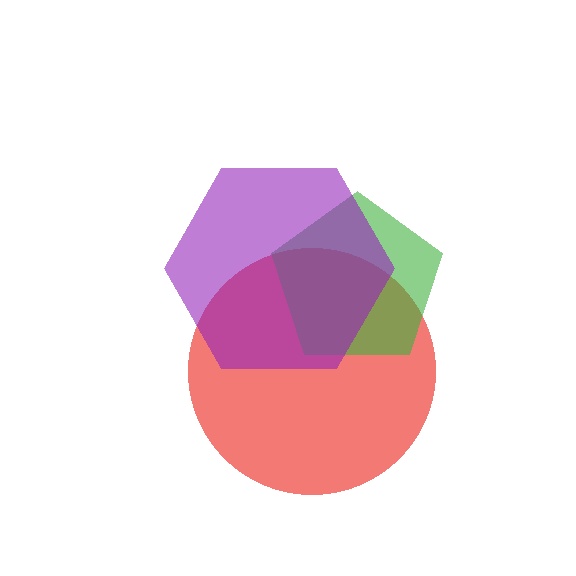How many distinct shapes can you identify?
There are 3 distinct shapes: a red circle, a green pentagon, a purple hexagon.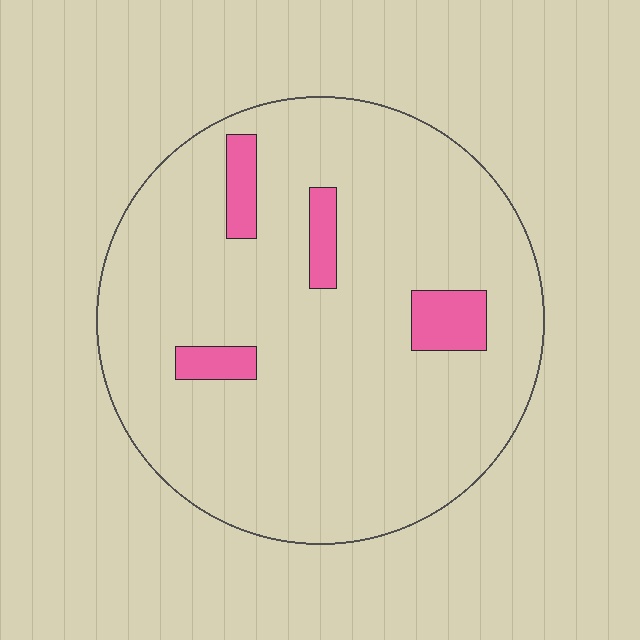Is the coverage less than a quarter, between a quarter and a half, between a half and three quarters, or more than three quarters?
Less than a quarter.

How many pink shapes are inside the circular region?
4.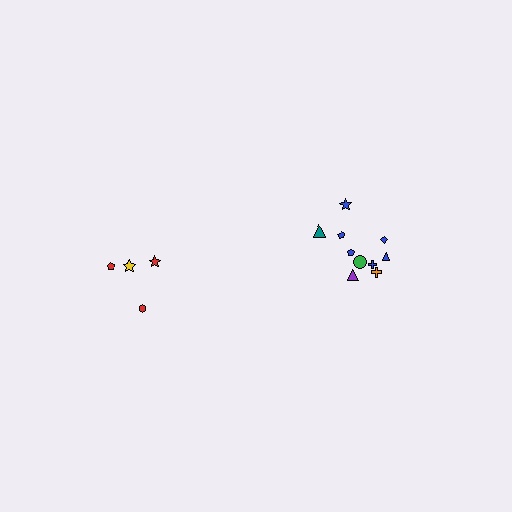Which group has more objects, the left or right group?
The right group.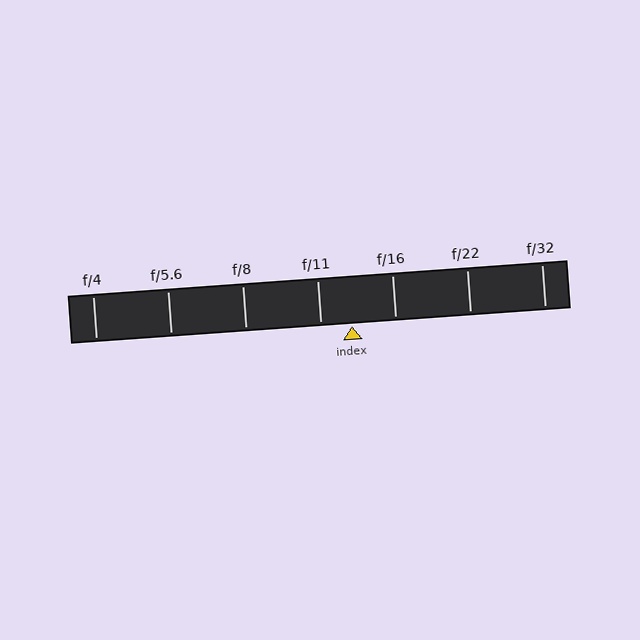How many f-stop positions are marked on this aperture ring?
There are 7 f-stop positions marked.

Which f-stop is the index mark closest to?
The index mark is closest to f/11.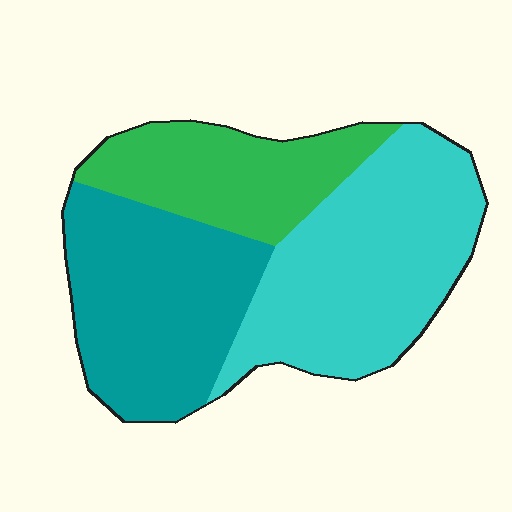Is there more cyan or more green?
Cyan.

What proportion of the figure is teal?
Teal takes up about one third (1/3) of the figure.